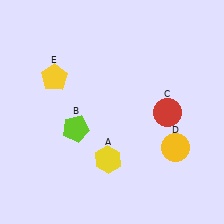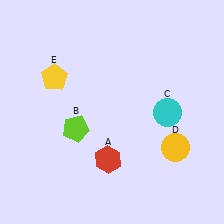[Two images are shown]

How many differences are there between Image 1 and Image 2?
There are 2 differences between the two images.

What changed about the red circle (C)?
In Image 1, C is red. In Image 2, it changed to cyan.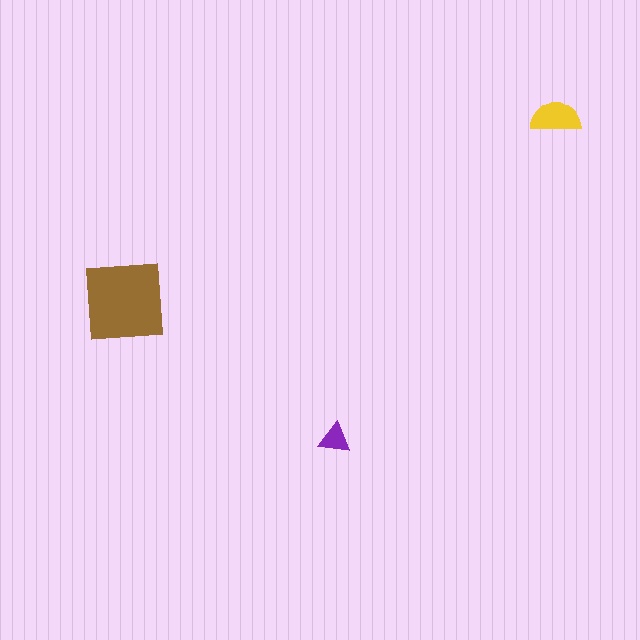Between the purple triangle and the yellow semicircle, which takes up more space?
The yellow semicircle.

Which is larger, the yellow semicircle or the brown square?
The brown square.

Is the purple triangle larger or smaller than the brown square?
Smaller.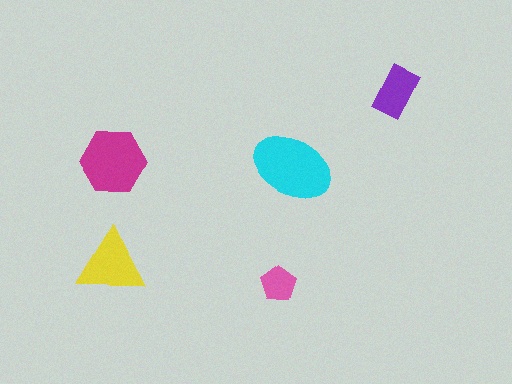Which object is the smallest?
The pink pentagon.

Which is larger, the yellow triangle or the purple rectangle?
The yellow triangle.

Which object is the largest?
The cyan ellipse.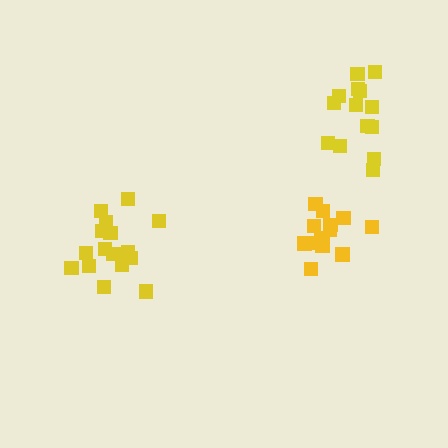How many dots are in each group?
Group 1: 14 dots, Group 2: 18 dots, Group 3: 14 dots (46 total).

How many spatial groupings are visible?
There are 3 spatial groupings.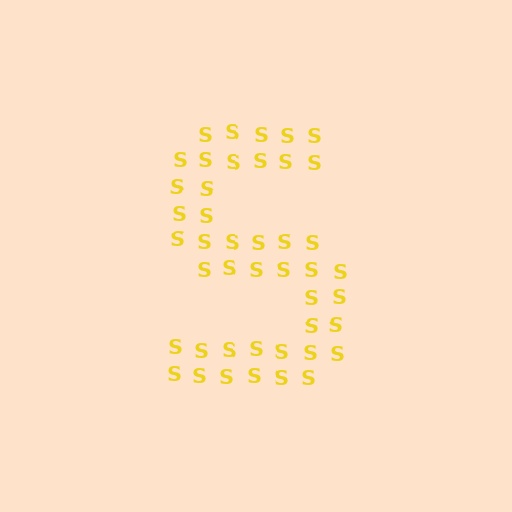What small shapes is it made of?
It is made of small letter S's.